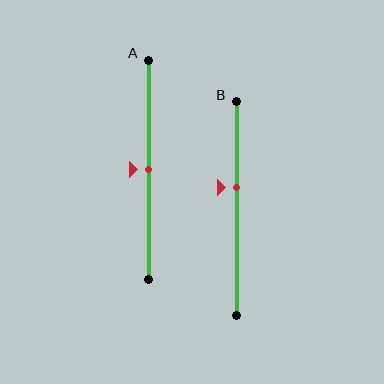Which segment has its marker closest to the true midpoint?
Segment A has its marker closest to the true midpoint.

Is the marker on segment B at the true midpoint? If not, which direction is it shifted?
No, the marker on segment B is shifted upward by about 10% of the segment length.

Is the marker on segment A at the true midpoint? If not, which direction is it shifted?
Yes, the marker on segment A is at the true midpoint.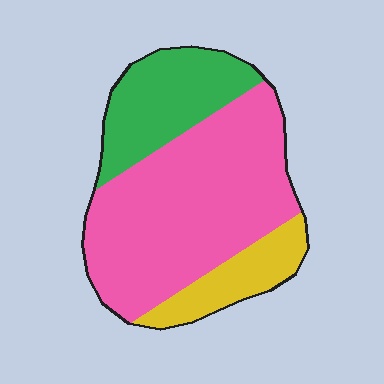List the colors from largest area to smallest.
From largest to smallest: pink, green, yellow.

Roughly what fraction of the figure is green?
Green takes up about one quarter (1/4) of the figure.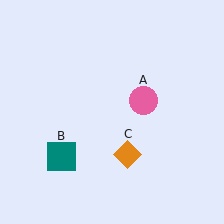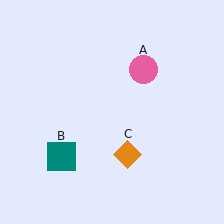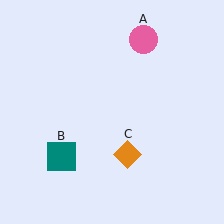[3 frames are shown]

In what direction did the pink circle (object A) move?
The pink circle (object A) moved up.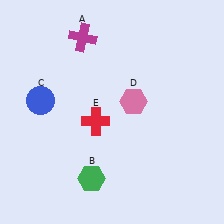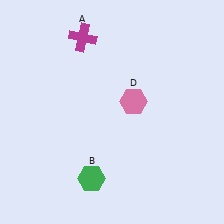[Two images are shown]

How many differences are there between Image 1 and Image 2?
There are 2 differences between the two images.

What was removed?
The red cross (E), the blue circle (C) were removed in Image 2.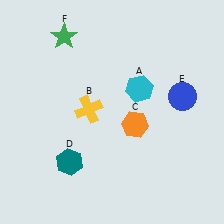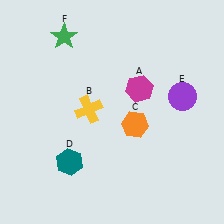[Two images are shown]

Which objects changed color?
A changed from cyan to magenta. E changed from blue to purple.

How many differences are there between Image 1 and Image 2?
There are 2 differences between the two images.